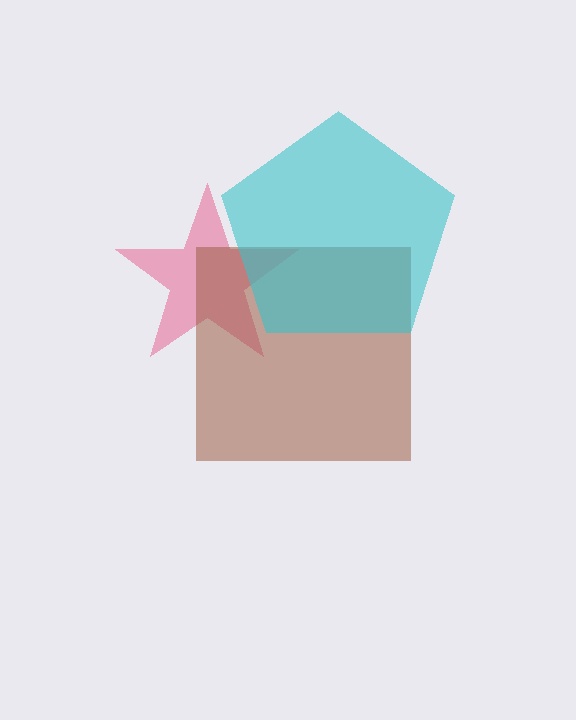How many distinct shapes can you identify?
There are 3 distinct shapes: a pink star, a brown square, a cyan pentagon.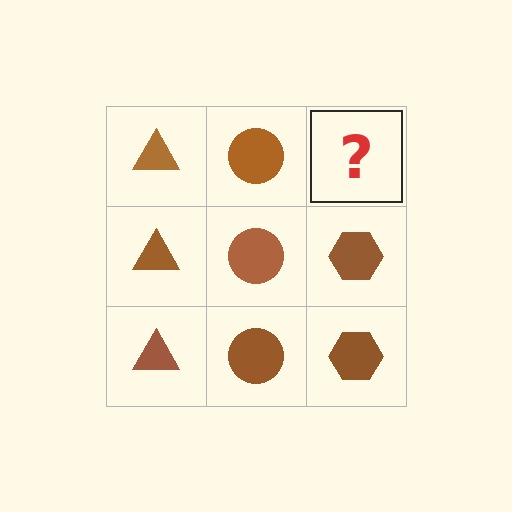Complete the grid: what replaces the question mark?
The question mark should be replaced with a brown hexagon.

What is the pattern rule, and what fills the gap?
The rule is that each column has a consistent shape. The gap should be filled with a brown hexagon.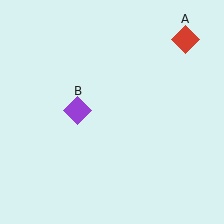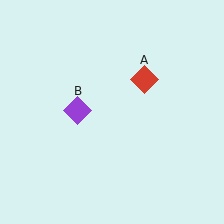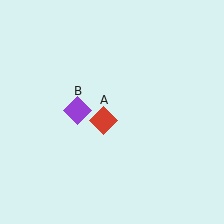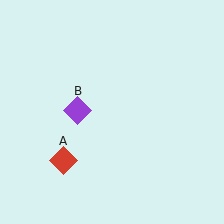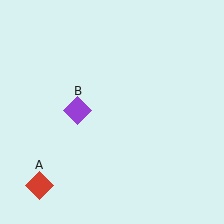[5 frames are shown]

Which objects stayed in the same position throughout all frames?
Purple diamond (object B) remained stationary.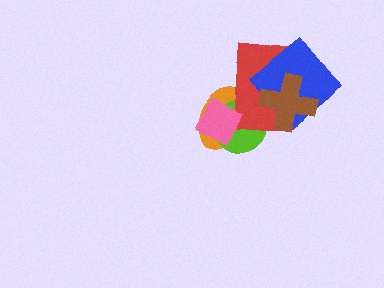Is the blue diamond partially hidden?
Yes, it is partially covered by another shape.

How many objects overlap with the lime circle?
3 objects overlap with the lime circle.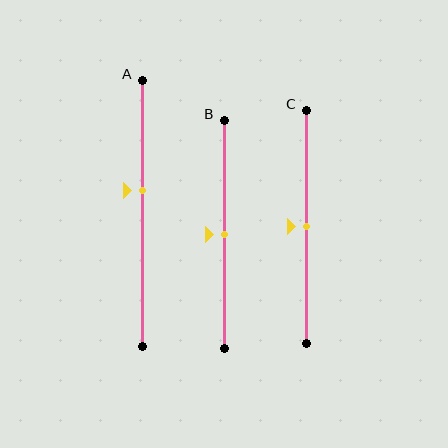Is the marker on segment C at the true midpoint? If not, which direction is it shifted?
Yes, the marker on segment C is at the true midpoint.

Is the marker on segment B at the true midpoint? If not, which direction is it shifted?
Yes, the marker on segment B is at the true midpoint.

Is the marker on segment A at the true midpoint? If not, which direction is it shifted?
No, the marker on segment A is shifted upward by about 9% of the segment length.